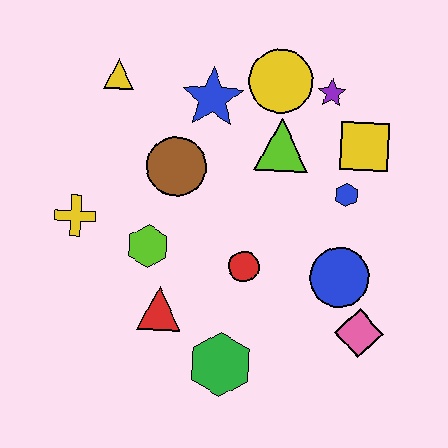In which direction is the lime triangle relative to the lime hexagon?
The lime triangle is to the right of the lime hexagon.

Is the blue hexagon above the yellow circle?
No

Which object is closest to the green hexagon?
The red triangle is closest to the green hexagon.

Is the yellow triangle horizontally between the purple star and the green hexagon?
No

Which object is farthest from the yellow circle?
The green hexagon is farthest from the yellow circle.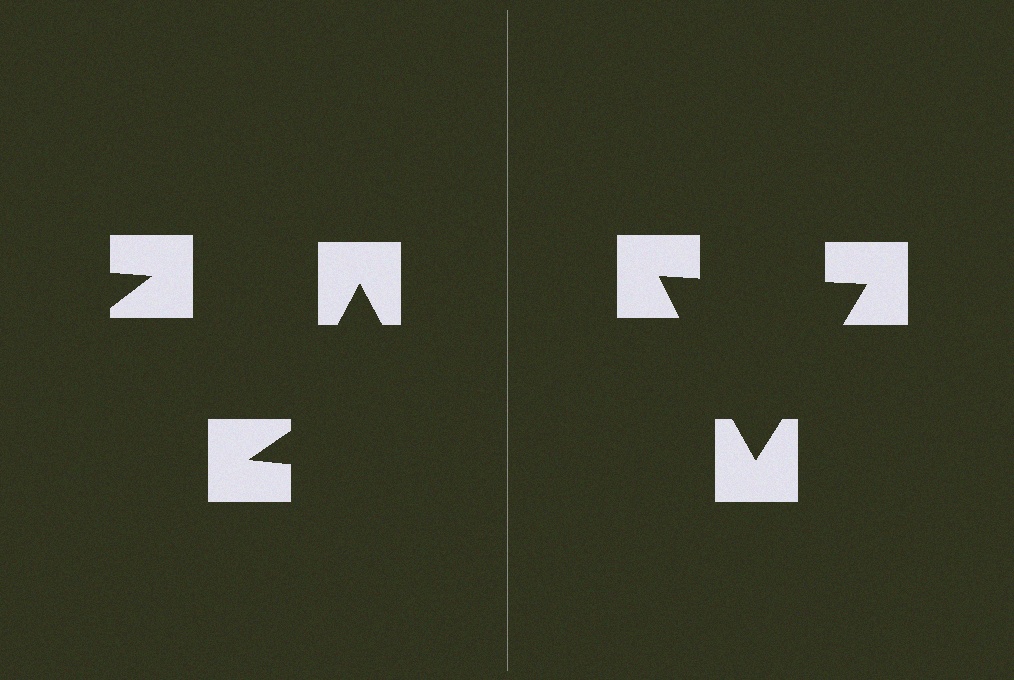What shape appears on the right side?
An illusory triangle.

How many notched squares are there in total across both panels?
6 — 3 on each side.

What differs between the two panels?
The notched squares are positioned identically on both sides; only the wedge orientations differ. On the right they align to a triangle; on the left they are misaligned.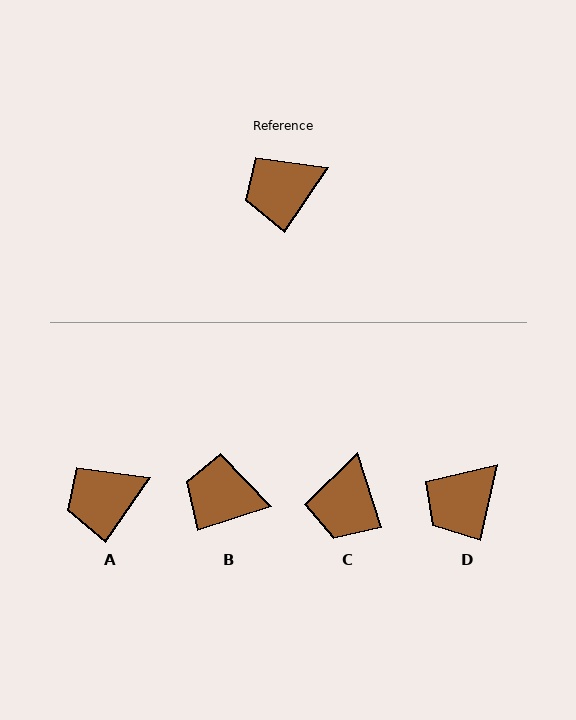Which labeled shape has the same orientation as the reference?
A.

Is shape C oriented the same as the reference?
No, it is off by about 53 degrees.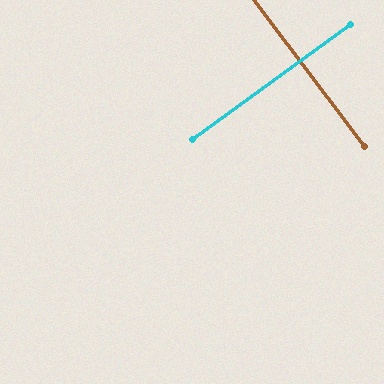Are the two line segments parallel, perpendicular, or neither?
Perpendicular — they meet at approximately 89°.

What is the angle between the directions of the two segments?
Approximately 89 degrees.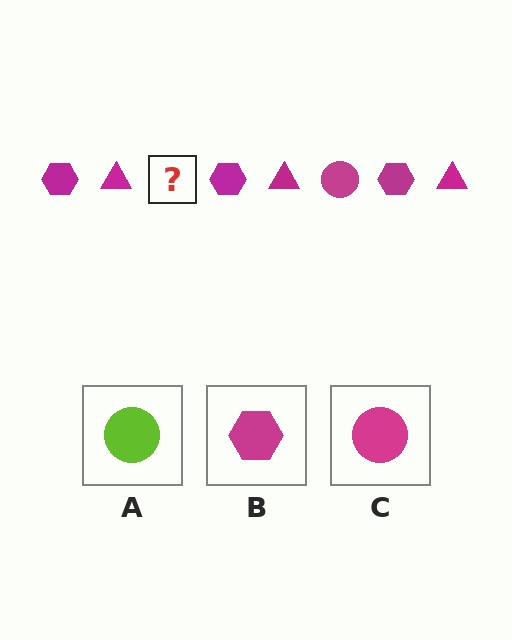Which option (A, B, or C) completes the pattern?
C.